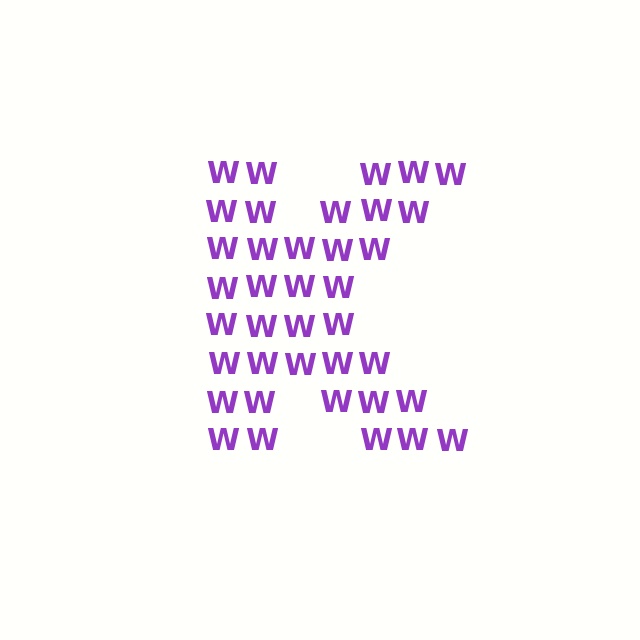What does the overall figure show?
The overall figure shows the letter K.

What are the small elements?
The small elements are letter W's.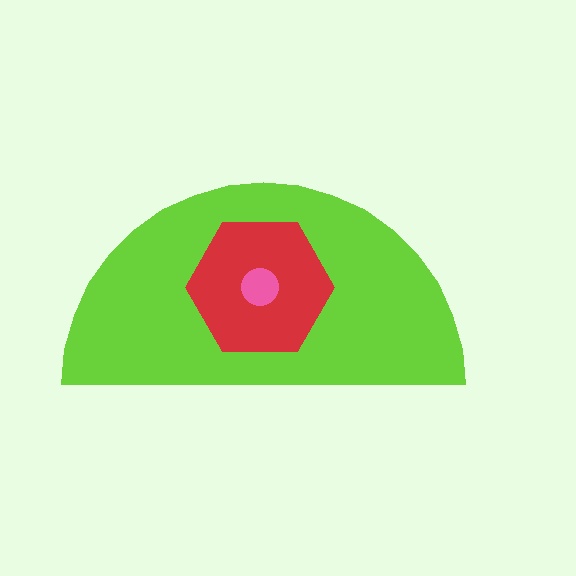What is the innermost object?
The pink circle.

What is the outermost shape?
The lime semicircle.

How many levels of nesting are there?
3.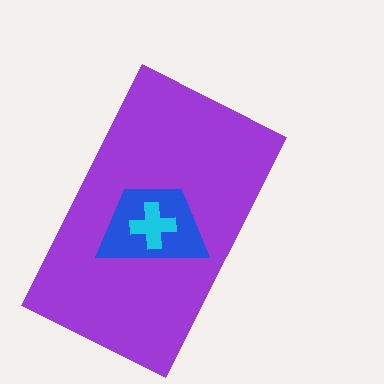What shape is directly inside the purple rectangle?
The blue trapezoid.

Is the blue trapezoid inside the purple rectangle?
Yes.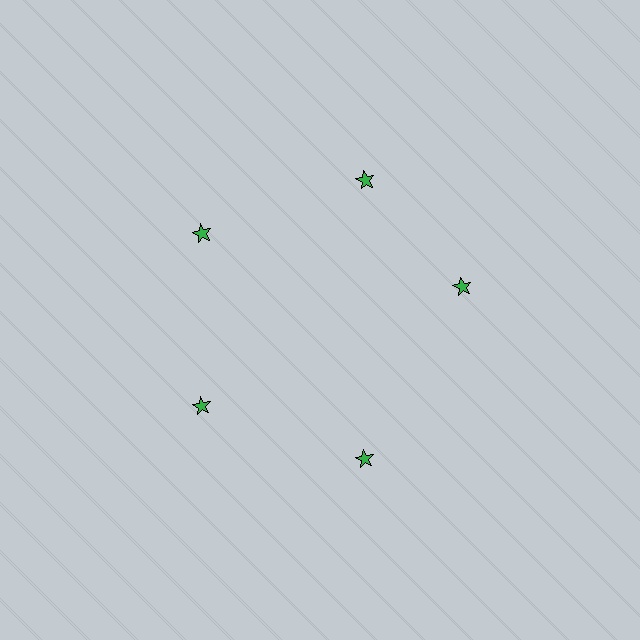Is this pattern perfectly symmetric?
No. The 5 green stars are arranged in a ring, but one element near the 3 o'clock position is rotated out of alignment along the ring, breaking the 5-fold rotational symmetry.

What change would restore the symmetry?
The symmetry would be restored by rotating it back into even spacing with its neighbors so that all 5 stars sit at equal angles and equal distance from the center.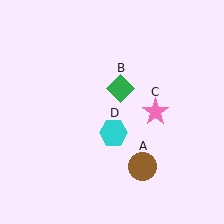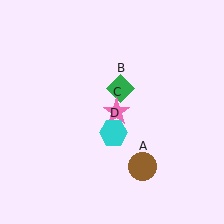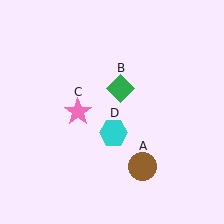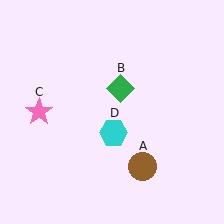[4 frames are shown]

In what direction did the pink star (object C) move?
The pink star (object C) moved left.